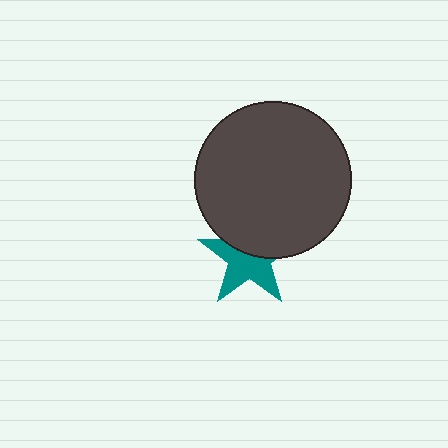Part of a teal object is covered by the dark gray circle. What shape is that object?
It is a star.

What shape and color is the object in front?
The object in front is a dark gray circle.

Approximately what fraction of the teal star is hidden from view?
Roughly 43% of the teal star is hidden behind the dark gray circle.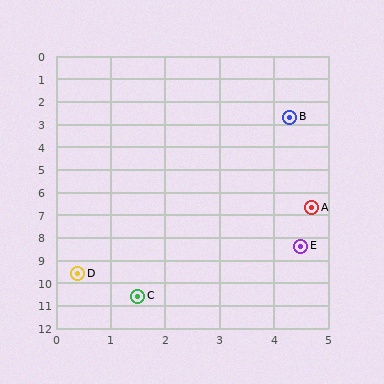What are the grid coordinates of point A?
Point A is at approximately (4.7, 6.7).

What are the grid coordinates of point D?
Point D is at approximately (0.4, 9.6).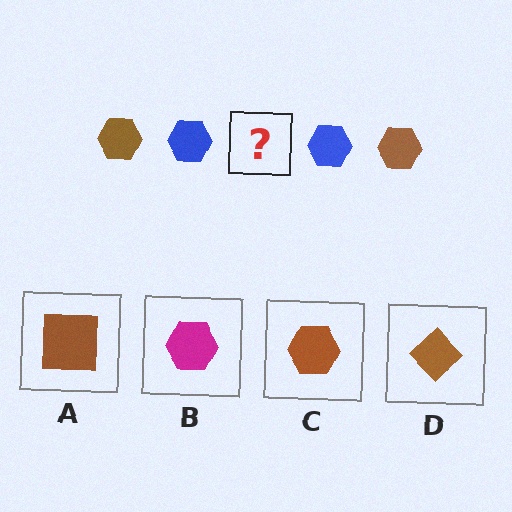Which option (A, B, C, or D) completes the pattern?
C.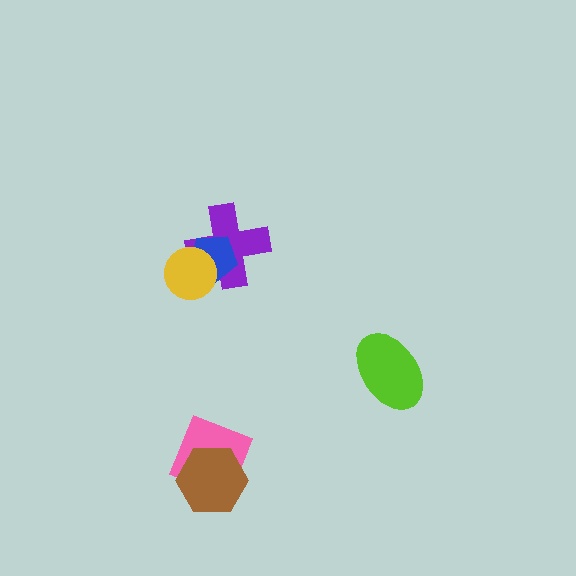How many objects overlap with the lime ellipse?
0 objects overlap with the lime ellipse.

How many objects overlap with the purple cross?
2 objects overlap with the purple cross.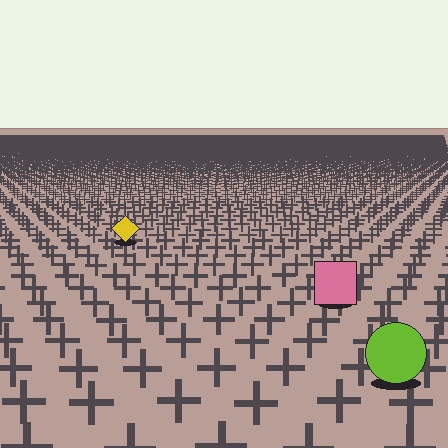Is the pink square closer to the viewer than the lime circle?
No. The lime circle is closer — you can tell from the texture gradient: the ground texture is coarser near it.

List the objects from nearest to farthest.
From nearest to farthest: the lime circle, the pink square, the yellow diamond.